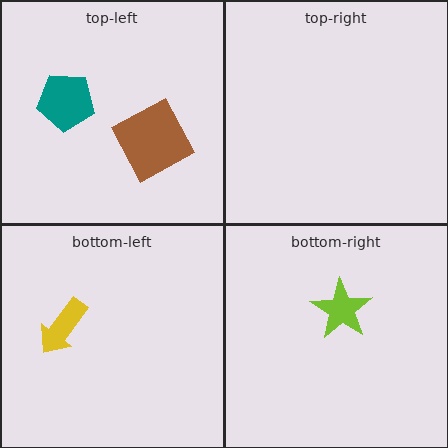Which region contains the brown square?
The top-left region.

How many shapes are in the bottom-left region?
1.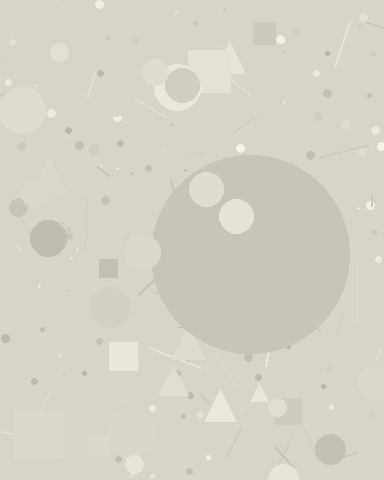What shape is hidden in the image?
A circle is hidden in the image.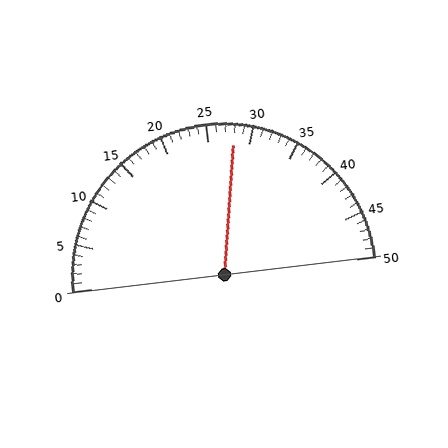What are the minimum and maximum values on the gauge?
The gauge ranges from 0 to 50.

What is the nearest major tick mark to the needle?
The nearest major tick mark is 30.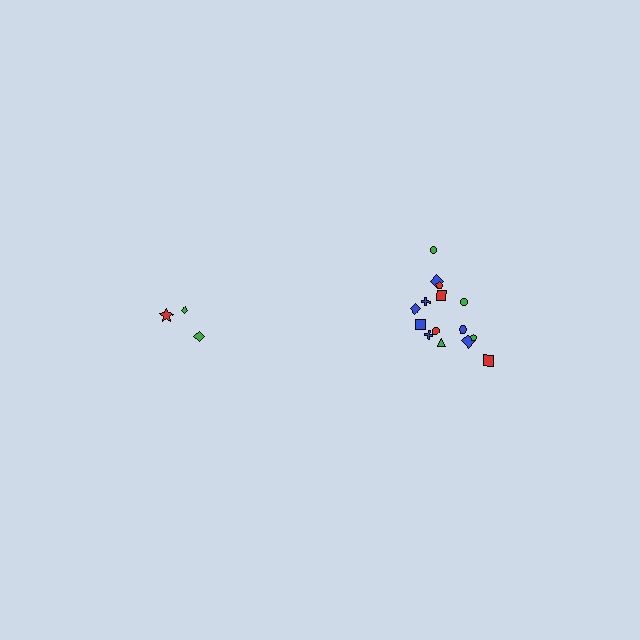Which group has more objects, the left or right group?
The right group.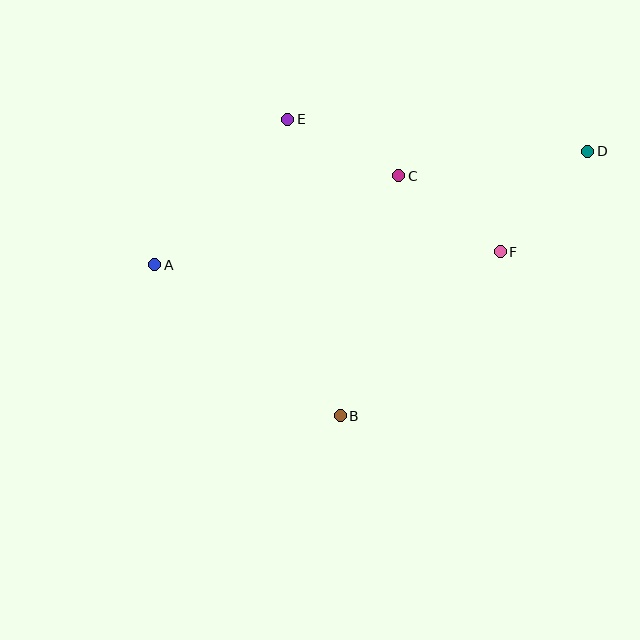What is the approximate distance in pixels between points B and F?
The distance between B and F is approximately 229 pixels.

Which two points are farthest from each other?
Points A and D are farthest from each other.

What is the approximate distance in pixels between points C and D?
The distance between C and D is approximately 190 pixels.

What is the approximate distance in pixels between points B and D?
The distance between B and D is approximately 362 pixels.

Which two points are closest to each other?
Points C and E are closest to each other.